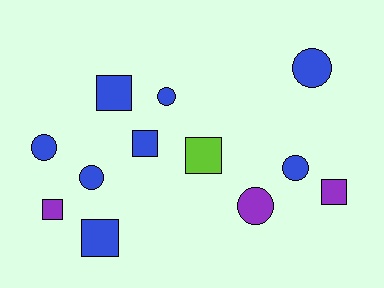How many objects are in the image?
There are 12 objects.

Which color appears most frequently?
Blue, with 8 objects.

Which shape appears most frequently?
Square, with 6 objects.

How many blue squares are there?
There are 3 blue squares.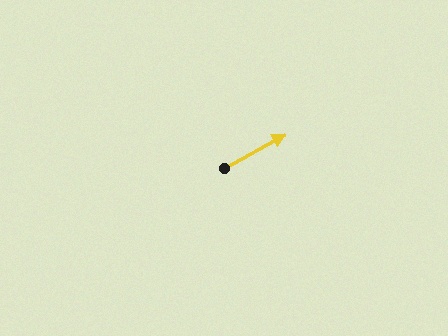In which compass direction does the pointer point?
Northeast.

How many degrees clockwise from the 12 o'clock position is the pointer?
Approximately 61 degrees.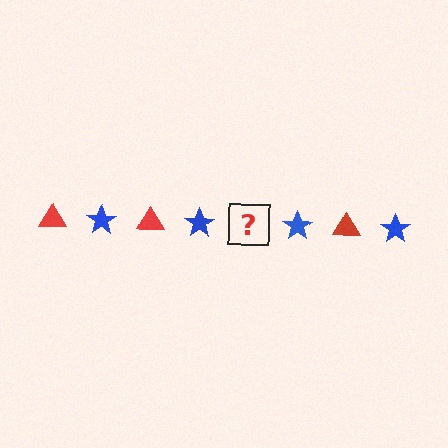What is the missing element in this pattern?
The missing element is a red triangle.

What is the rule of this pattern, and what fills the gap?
The rule is that the pattern alternates between red triangle and blue star. The gap should be filled with a red triangle.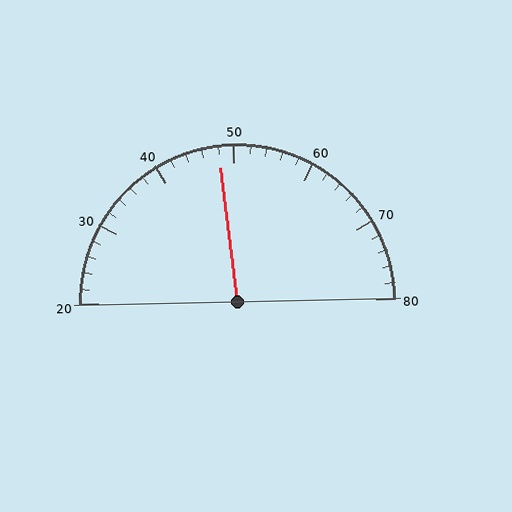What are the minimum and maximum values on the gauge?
The gauge ranges from 20 to 80.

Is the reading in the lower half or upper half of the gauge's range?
The reading is in the lower half of the range (20 to 80).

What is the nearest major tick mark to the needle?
The nearest major tick mark is 50.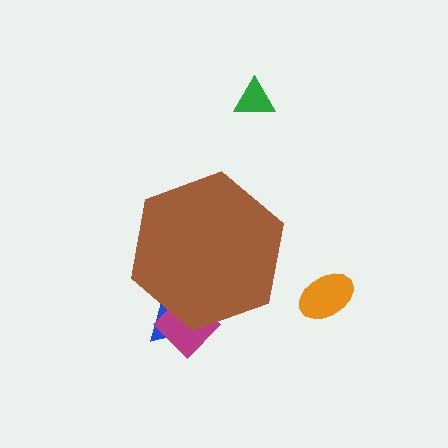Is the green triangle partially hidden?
No, the green triangle is fully visible.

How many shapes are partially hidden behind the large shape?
2 shapes are partially hidden.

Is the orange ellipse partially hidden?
No, the orange ellipse is fully visible.